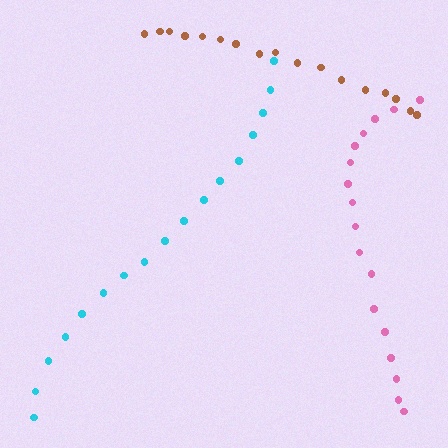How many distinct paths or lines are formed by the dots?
There are 3 distinct paths.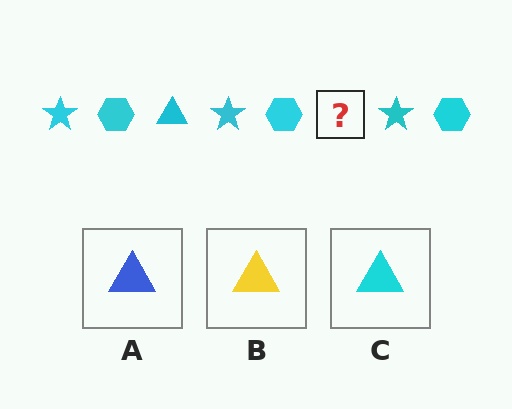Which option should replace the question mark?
Option C.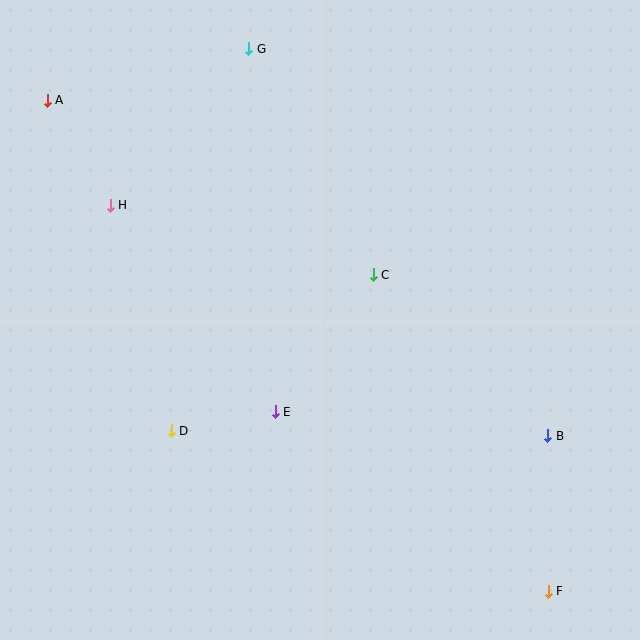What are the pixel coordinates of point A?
Point A is at (47, 100).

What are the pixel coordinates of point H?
Point H is at (110, 205).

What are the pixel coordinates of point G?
Point G is at (249, 49).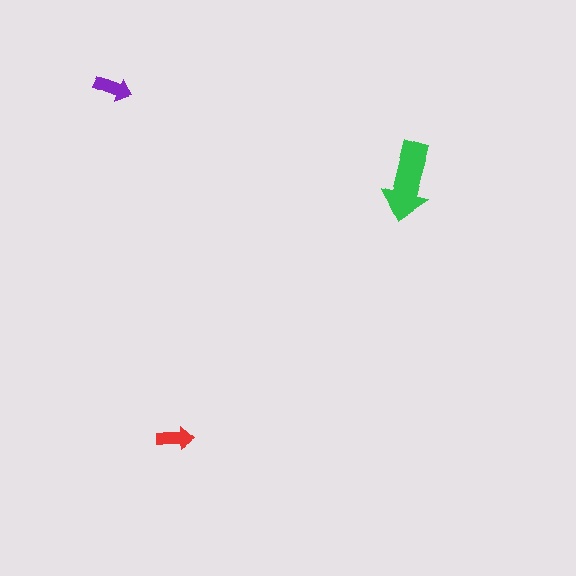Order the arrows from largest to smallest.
the green one, the purple one, the red one.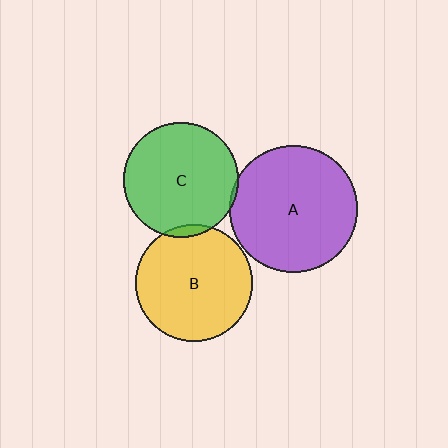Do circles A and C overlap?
Yes.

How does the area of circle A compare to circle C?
Approximately 1.2 times.